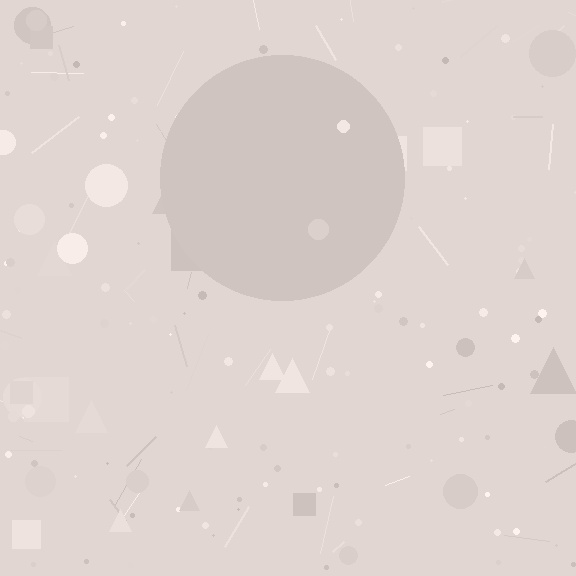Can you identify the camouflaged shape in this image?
The camouflaged shape is a circle.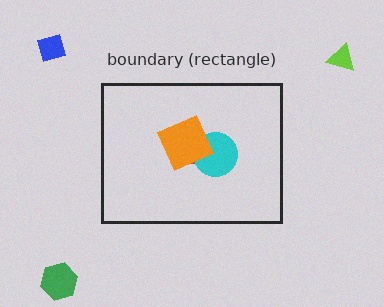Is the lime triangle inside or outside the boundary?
Outside.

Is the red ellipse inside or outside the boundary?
Inside.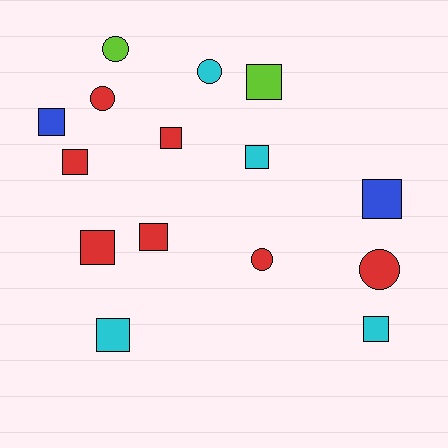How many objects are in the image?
There are 15 objects.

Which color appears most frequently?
Red, with 7 objects.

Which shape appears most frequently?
Square, with 10 objects.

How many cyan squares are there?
There are 3 cyan squares.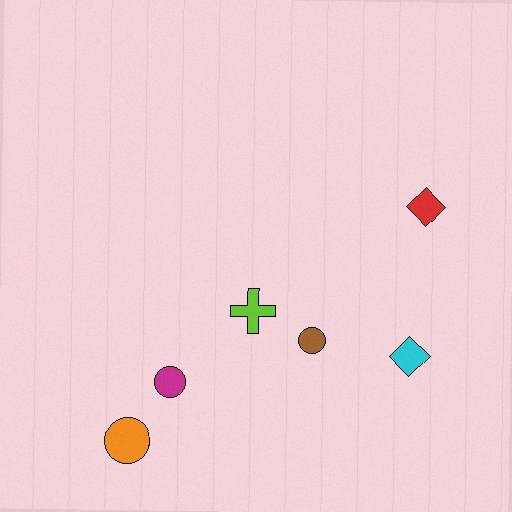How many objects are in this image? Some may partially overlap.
There are 6 objects.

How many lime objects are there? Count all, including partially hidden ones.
There is 1 lime object.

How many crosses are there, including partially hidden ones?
There is 1 cross.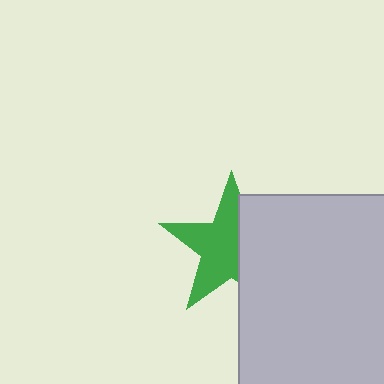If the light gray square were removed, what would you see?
You would see the complete green star.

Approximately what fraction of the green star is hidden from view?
Roughly 41% of the green star is hidden behind the light gray square.